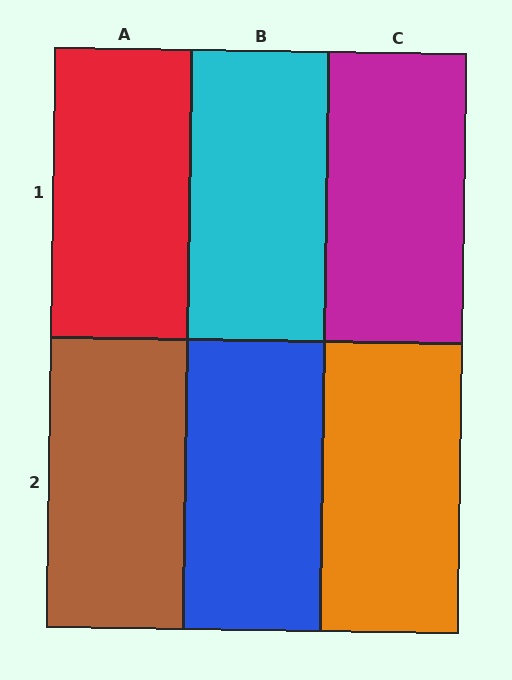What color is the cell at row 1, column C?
Magenta.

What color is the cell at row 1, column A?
Red.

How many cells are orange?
1 cell is orange.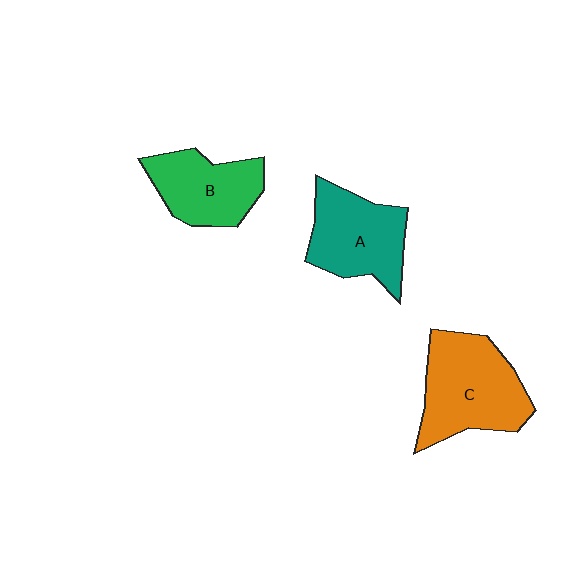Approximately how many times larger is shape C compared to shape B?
Approximately 1.4 times.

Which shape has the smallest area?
Shape B (green).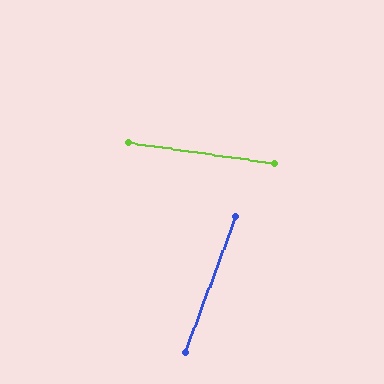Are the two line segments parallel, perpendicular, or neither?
Neither parallel nor perpendicular — they differ by about 78°.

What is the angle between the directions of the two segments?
Approximately 78 degrees.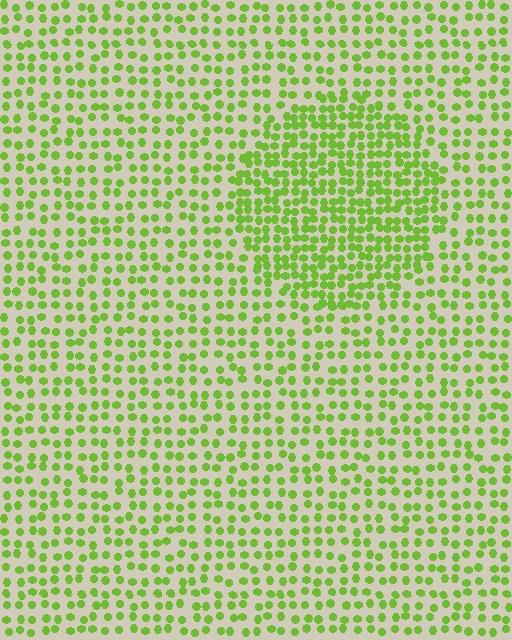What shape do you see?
I see a circle.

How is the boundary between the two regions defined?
The boundary is defined by a change in element density (approximately 1.8x ratio). All elements are the same color, size, and shape.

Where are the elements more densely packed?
The elements are more densely packed inside the circle boundary.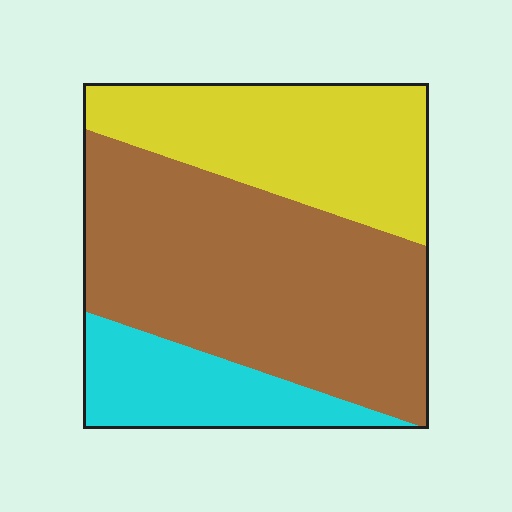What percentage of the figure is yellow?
Yellow covers around 30% of the figure.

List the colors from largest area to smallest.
From largest to smallest: brown, yellow, cyan.